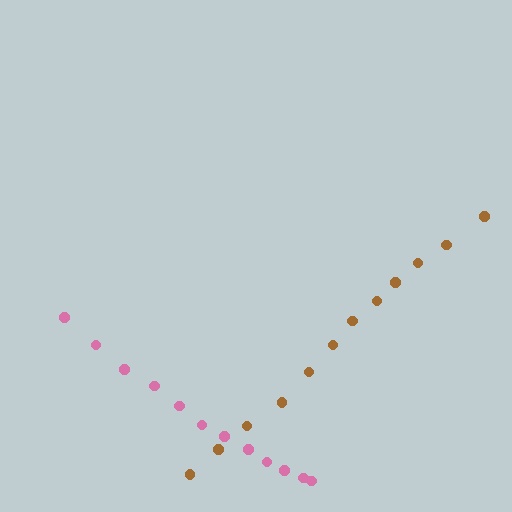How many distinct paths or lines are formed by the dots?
There are 2 distinct paths.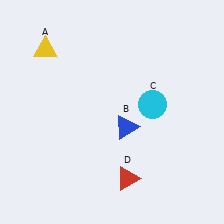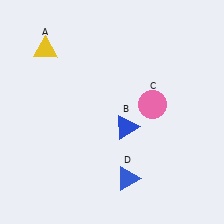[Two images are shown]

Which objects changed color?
C changed from cyan to pink. D changed from red to blue.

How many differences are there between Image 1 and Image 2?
There are 2 differences between the two images.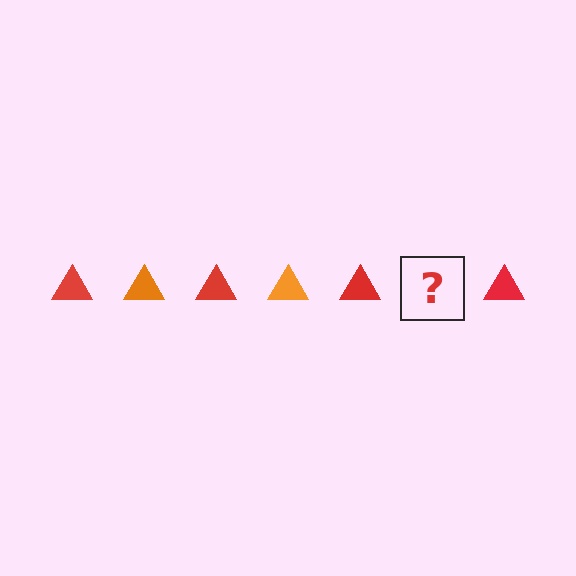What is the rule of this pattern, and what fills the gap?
The rule is that the pattern cycles through red, orange triangles. The gap should be filled with an orange triangle.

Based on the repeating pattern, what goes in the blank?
The blank should be an orange triangle.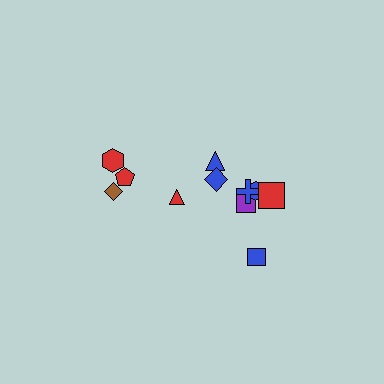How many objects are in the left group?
There are 4 objects.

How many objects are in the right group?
There are 7 objects.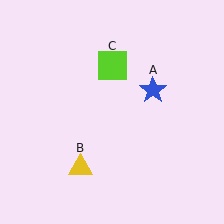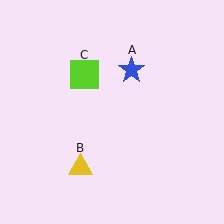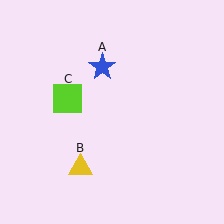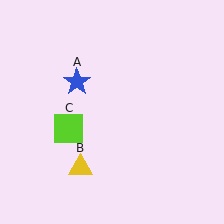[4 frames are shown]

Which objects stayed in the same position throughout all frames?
Yellow triangle (object B) remained stationary.